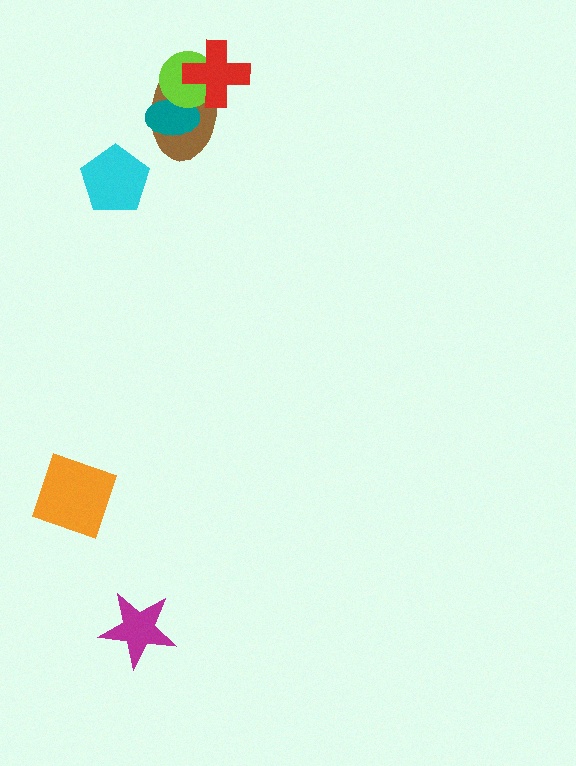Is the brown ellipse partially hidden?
Yes, it is partially covered by another shape.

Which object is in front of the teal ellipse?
The lime circle is in front of the teal ellipse.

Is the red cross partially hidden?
No, no other shape covers it.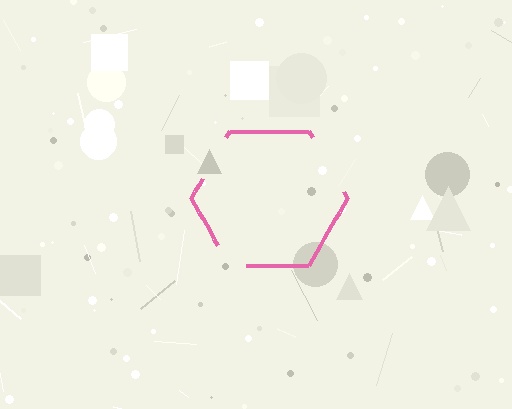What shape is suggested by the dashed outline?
The dashed outline suggests a hexagon.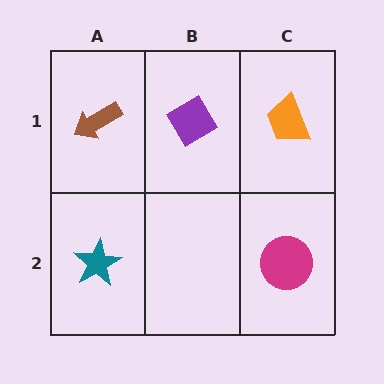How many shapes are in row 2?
2 shapes.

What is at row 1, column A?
A brown arrow.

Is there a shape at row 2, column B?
No, that cell is empty.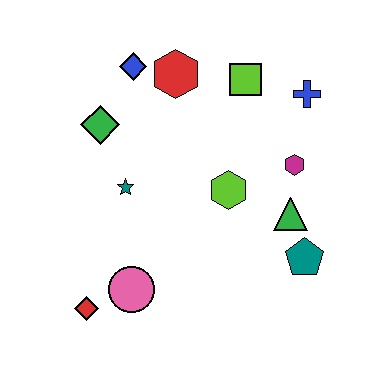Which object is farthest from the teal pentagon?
The blue diamond is farthest from the teal pentagon.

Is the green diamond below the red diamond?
No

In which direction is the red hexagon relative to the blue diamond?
The red hexagon is to the right of the blue diamond.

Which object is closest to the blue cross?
The lime square is closest to the blue cross.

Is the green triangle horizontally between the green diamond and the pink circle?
No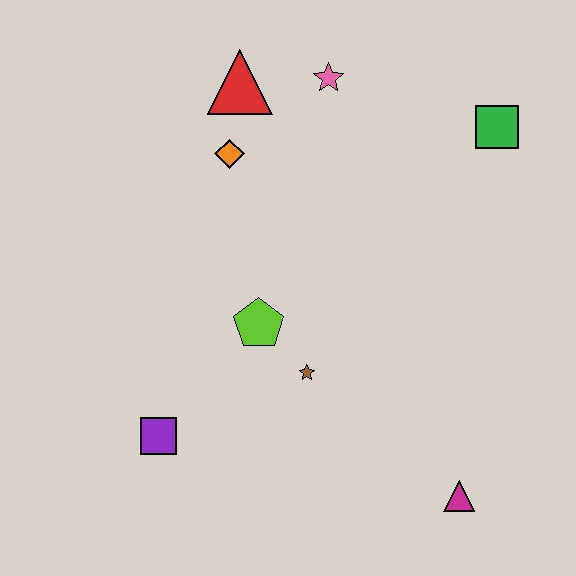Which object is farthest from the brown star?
The green square is farthest from the brown star.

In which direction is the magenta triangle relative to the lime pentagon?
The magenta triangle is to the right of the lime pentagon.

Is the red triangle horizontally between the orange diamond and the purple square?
No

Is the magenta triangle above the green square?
No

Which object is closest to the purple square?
The lime pentagon is closest to the purple square.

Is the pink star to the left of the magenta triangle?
Yes